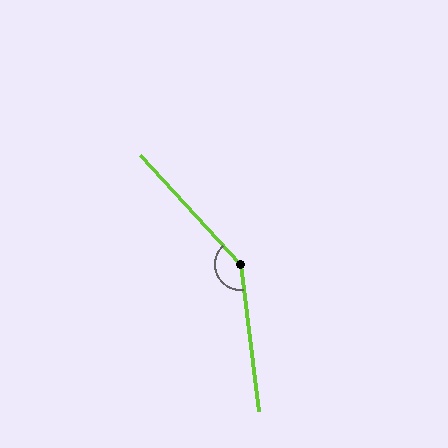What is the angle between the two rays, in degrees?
Approximately 145 degrees.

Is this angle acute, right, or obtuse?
It is obtuse.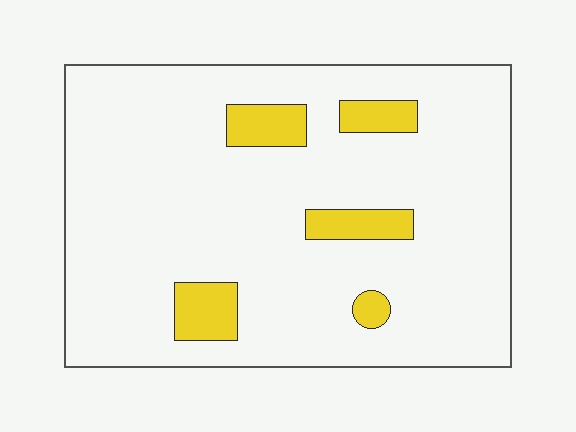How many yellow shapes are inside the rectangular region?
5.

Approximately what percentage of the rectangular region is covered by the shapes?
Approximately 10%.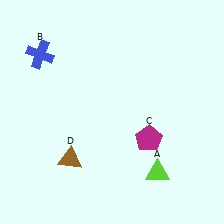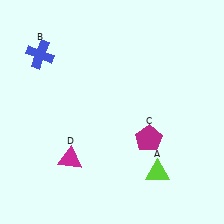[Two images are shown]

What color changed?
The triangle (D) changed from brown in Image 1 to magenta in Image 2.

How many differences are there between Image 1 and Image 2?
There is 1 difference between the two images.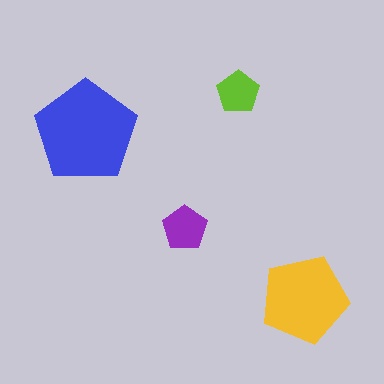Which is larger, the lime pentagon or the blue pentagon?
The blue one.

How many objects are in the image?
There are 4 objects in the image.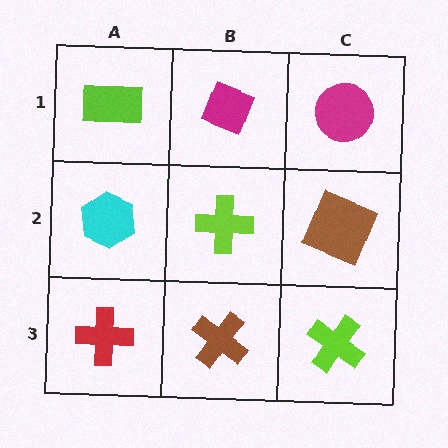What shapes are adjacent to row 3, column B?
A lime cross (row 2, column B), a red cross (row 3, column A), a lime cross (row 3, column C).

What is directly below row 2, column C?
A lime cross.